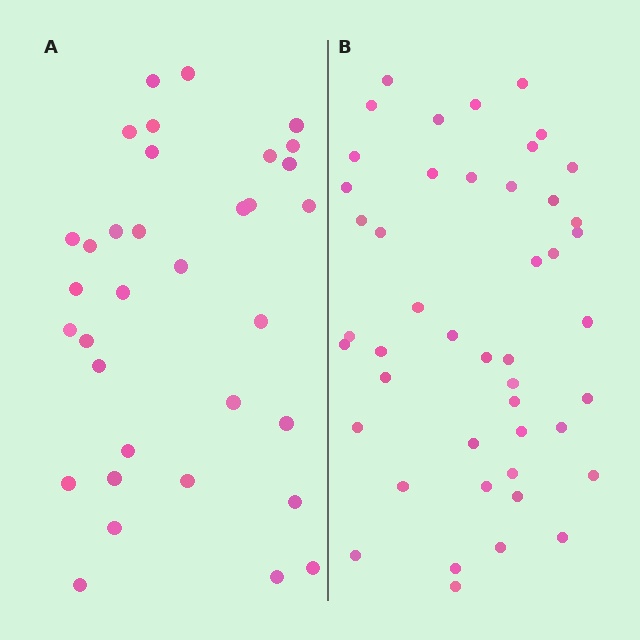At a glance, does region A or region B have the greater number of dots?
Region B (the right region) has more dots.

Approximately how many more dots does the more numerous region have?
Region B has roughly 12 or so more dots than region A.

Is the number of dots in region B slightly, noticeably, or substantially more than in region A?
Region B has noticeably more, but not dramatically so. The ratio is roughly 1.4 to 1.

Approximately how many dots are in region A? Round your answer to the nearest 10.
About 30 dots. (The exact count is 34, which rounds to 30.)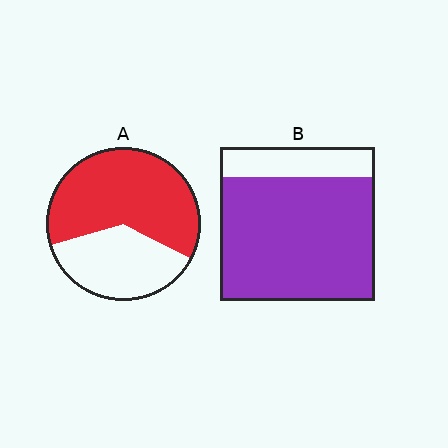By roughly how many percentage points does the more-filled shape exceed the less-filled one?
By roughly 20 percentage points (B over A).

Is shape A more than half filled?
Yes.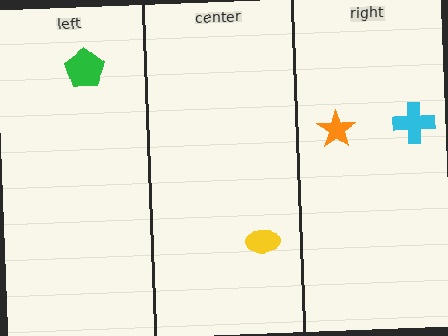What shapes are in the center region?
The yellow ellipse.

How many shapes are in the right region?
2.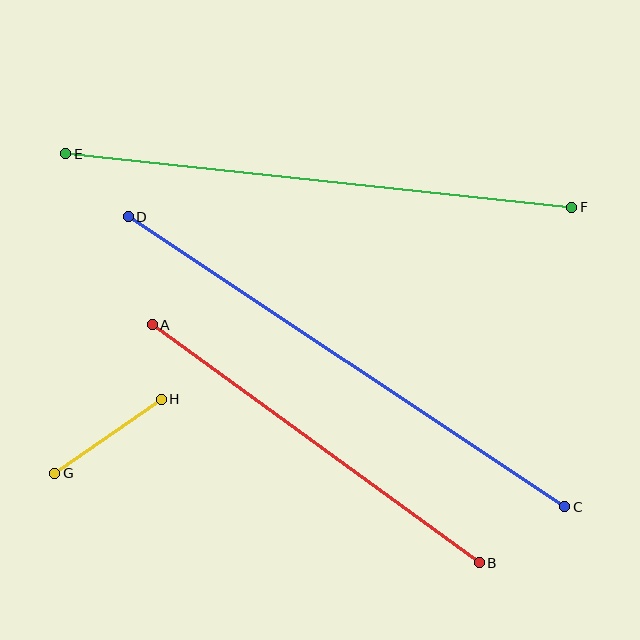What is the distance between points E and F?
The distance is approximately 509 pixels.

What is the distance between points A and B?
The distance is approximately 405 pixels.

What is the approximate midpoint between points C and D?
The midpoint is at approximately (347, 362) pixels.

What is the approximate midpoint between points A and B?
The midpoint is at approximately (316, 444) pixels.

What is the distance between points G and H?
The distance is approximately 130 pixels.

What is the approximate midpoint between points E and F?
The midpoint is at approximately (319, 181) pixels.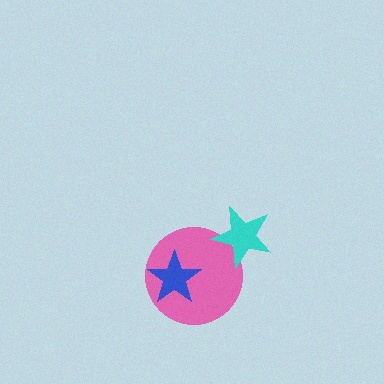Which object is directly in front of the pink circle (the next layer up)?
The blue star is directly in front of the pink circle.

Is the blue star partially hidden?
No, no other shape covers it.